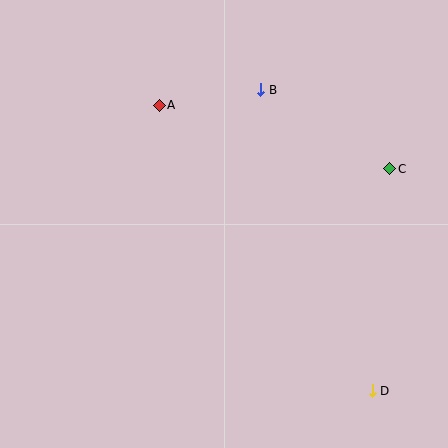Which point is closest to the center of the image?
Point A at (159, 105) is closest to the center.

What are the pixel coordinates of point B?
Point B is at (261, 90).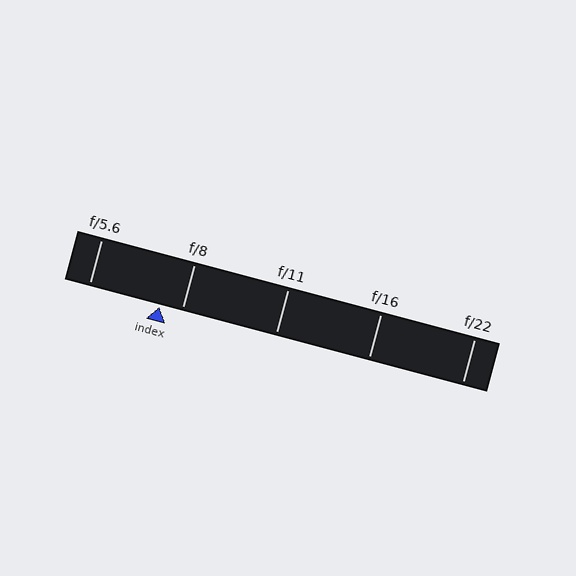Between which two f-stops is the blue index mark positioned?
The index mark is between f/5.6 and f/8.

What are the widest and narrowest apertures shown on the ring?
The widest aperture shown is f/5.6 and the narrowest is f/22.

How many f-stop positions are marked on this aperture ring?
There are 5 f-stop positions marked.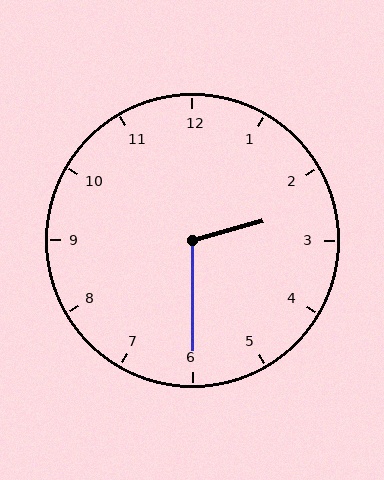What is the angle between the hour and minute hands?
Approximately 105 degrees.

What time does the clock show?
2:30.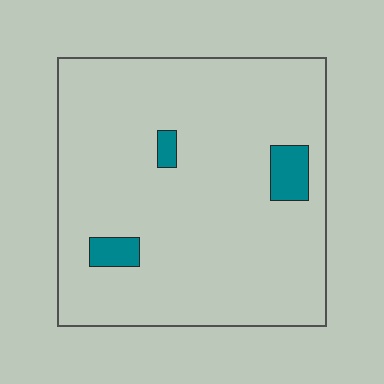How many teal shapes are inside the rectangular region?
3.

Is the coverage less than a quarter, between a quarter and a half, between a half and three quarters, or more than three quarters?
Less than a quarter.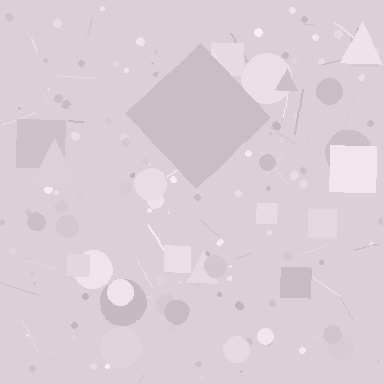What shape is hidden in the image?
A diamond is hidden in the image.